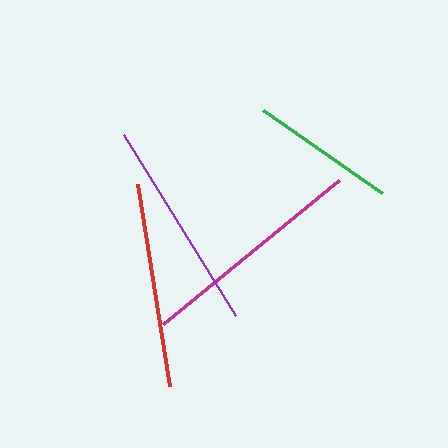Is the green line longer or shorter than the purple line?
The purple line is longer than the green line.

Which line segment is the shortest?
The green line is the shortest at approximately 144 pixels.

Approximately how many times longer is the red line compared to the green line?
The red line is approximately 1.4 times the length of the green line.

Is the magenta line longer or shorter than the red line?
The magenta line is longer than the red line.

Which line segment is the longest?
The magenta line is the longest at approximately 228 pixels.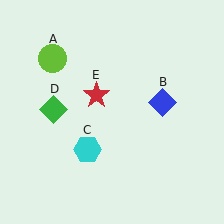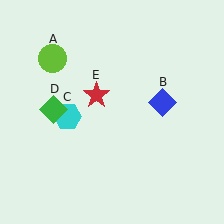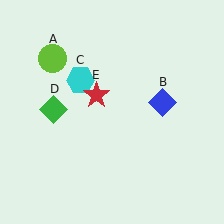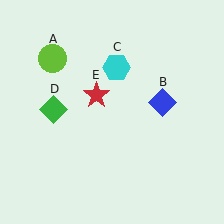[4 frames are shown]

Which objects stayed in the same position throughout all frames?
Lime circle (object A) and blue diamond (object B) and green diamond (object D) and red star (object E) remained stationary.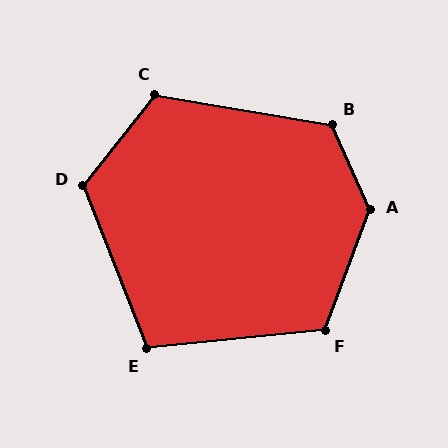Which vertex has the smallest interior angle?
E, at approximately 106 degrees.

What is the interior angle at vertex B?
Approximately 124 degrees (obtuse).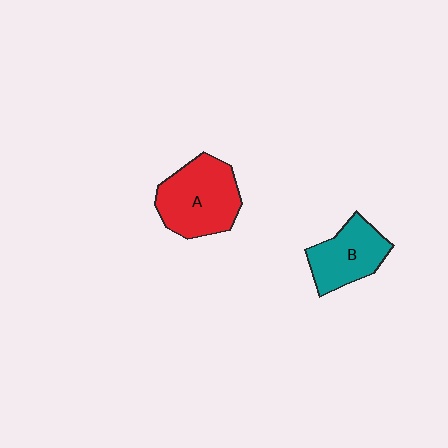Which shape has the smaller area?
Shape B (teal).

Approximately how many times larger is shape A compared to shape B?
Approximately 1.3 times.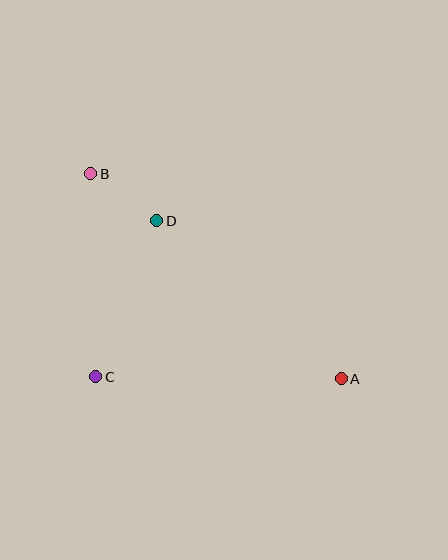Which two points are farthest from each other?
Points A and B are farthest from each other.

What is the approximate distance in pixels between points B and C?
The distance between B and C is approximately 203 pixels.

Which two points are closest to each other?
Points B and D are closest to each other.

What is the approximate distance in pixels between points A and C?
The distance between A and C is approximately 246 pixels.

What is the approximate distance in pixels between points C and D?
The distance between C and D is approximately 168 pixels.